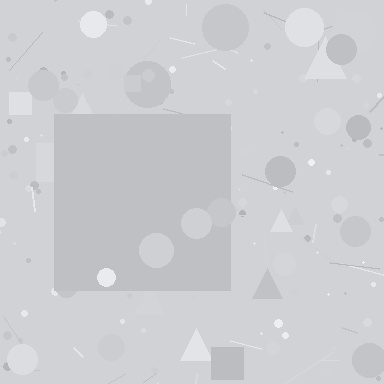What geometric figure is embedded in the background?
A square is embedded in the background.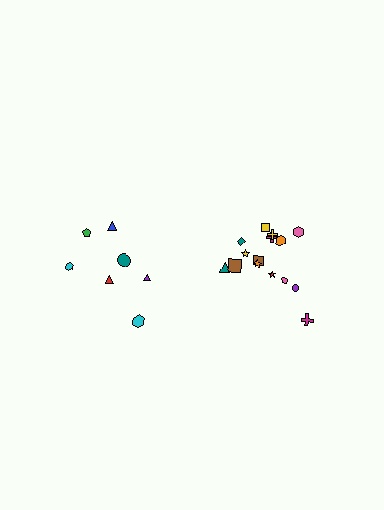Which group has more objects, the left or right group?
The right group.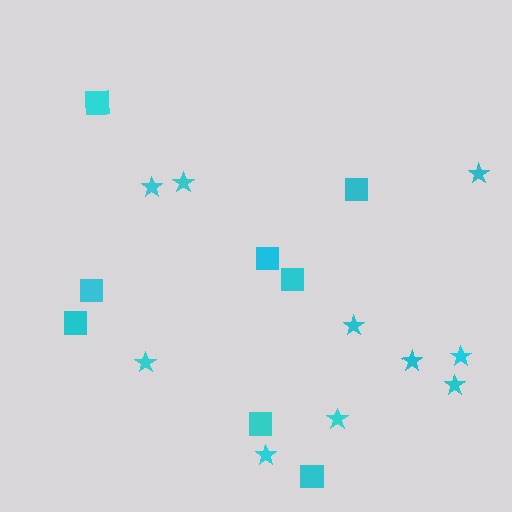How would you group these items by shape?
There are 2 groups: one group of squares (8) and one group of stars (10).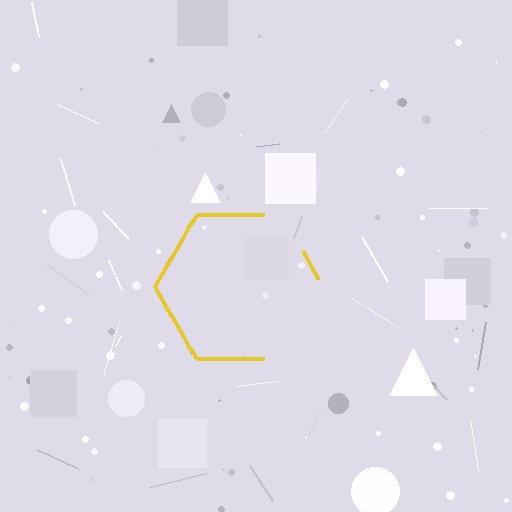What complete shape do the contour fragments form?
The contour fragments form a hexagon.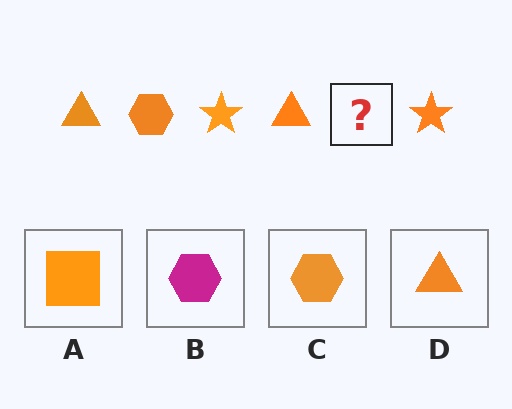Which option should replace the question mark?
Option C.